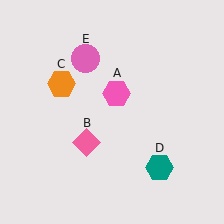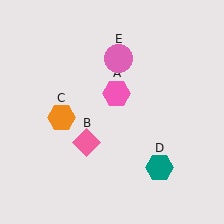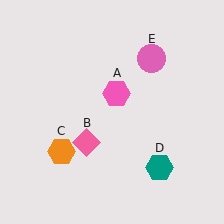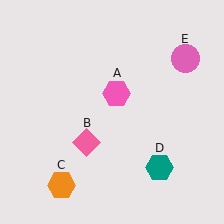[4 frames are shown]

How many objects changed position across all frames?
2 objects changed position: orange hexagon (object C), pink circle (object E).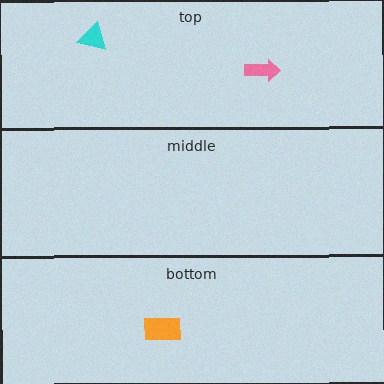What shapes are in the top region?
The pink arrow, the cyan triangle.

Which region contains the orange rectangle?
The bottom region.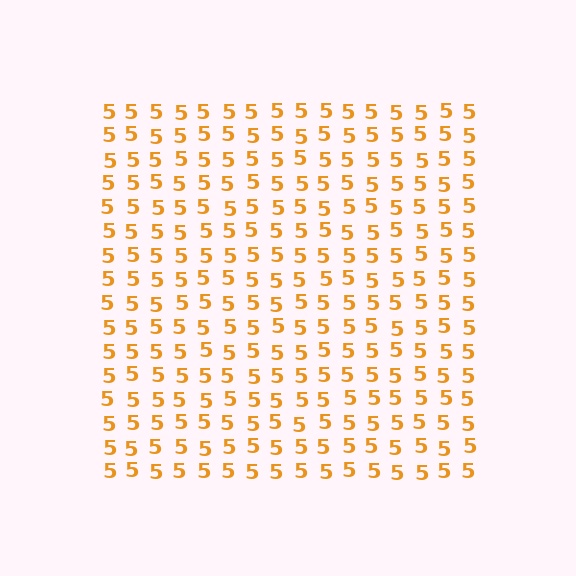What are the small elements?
The small elements are digit 5's.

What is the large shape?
The large shape is a square.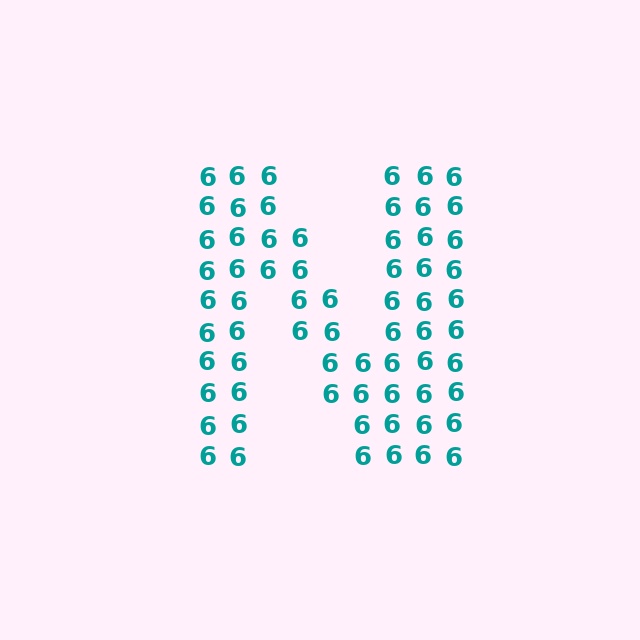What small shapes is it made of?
It is made of small digit 6's.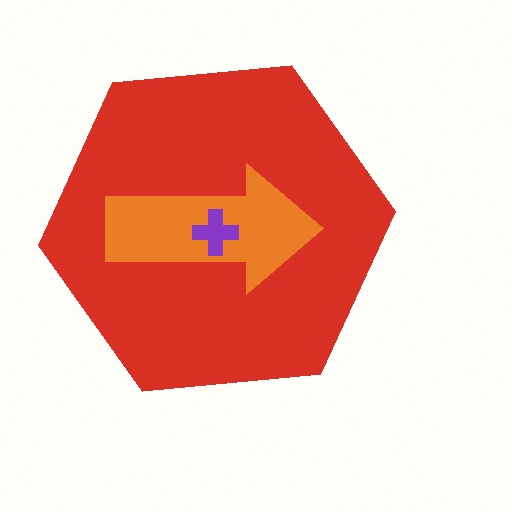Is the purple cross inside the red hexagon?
Yes.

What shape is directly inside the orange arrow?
The purple cross.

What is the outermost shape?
The red hexagon.